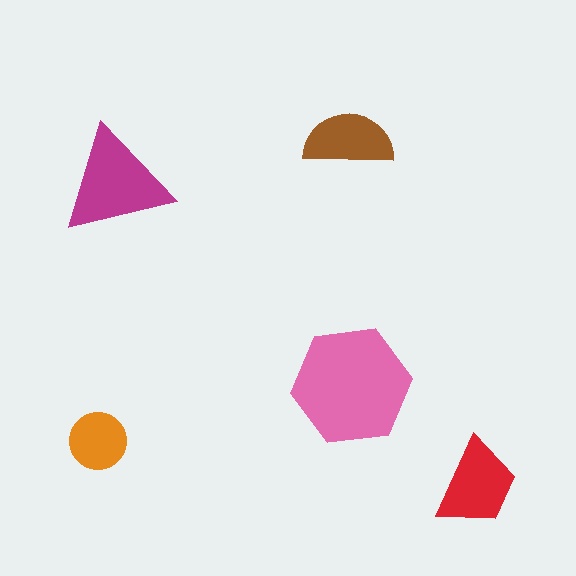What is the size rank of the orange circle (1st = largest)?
5th.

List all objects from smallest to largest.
The orange circle, the brown semicircle, the red trapezoid, the magenta triangle, the pink hexagon.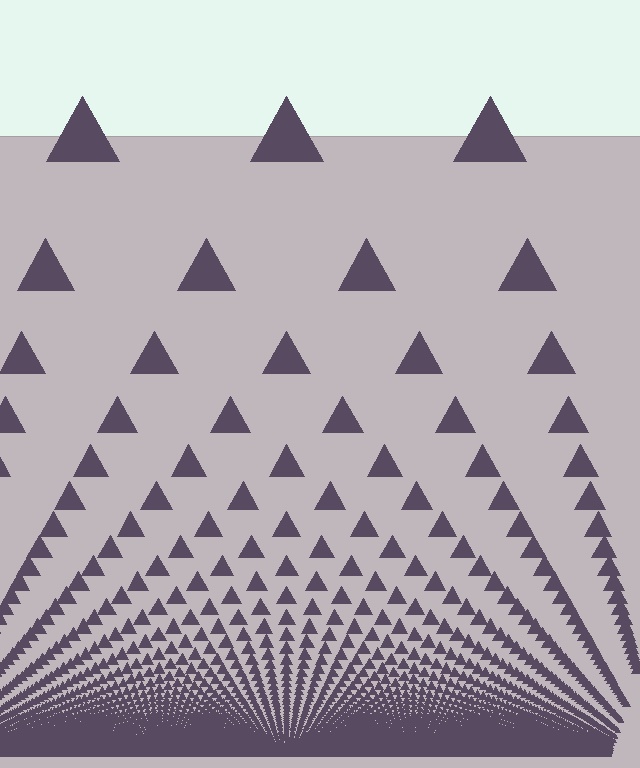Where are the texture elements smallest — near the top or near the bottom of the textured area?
Near the bottom.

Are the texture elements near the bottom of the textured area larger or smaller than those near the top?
Smaller. The gradient is inverted — elements near the bottom are smaller and denser.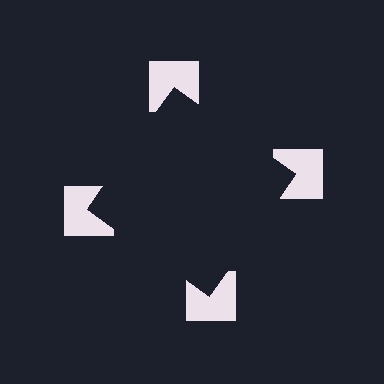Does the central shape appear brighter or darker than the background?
It typically appears slightly darker than the background, even though no actual brightness change is drawn.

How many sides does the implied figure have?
4 sides.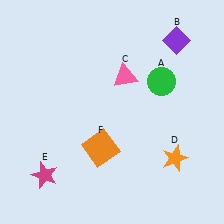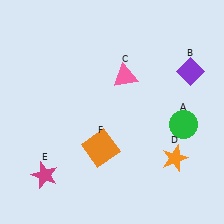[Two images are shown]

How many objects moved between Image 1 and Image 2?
2 objects moved between the two images.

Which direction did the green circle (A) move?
The green circle (A) moved down.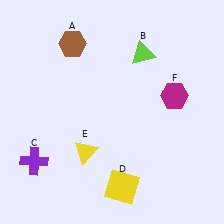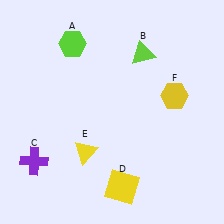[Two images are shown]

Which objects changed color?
A changed from brown to lime. F changed from magenta to yellow.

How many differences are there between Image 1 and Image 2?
There are 2 differences between the two images.